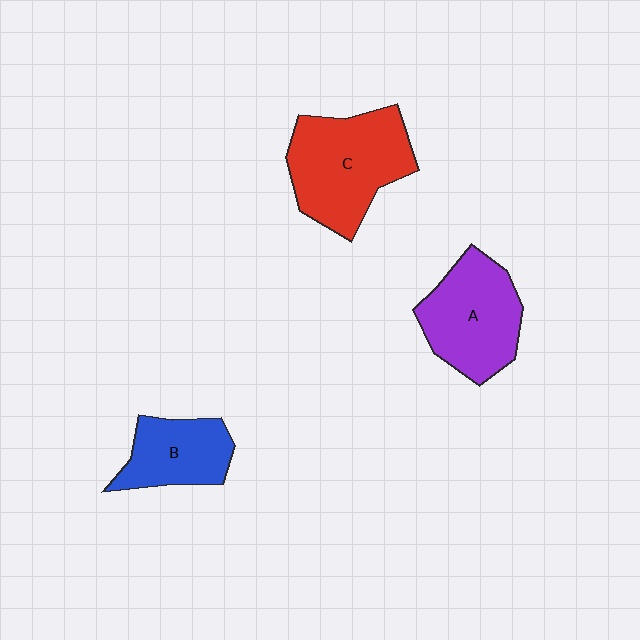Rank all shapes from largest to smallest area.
From largest to smallest: C (red), A (purple), B (blue).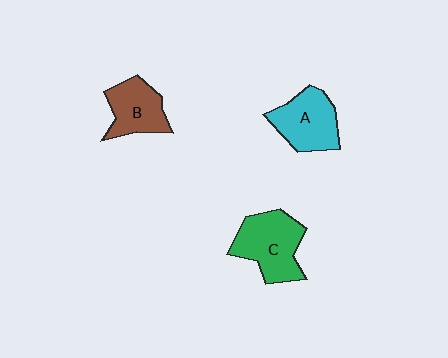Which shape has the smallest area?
Shape B (brown).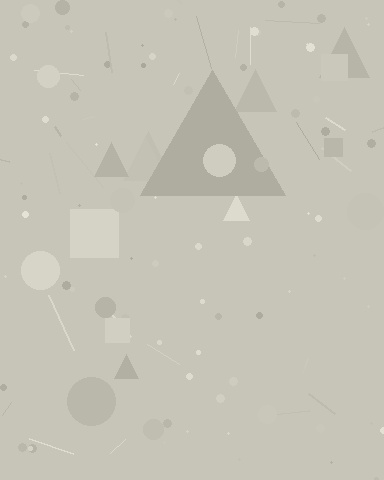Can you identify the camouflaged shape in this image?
The camouflaged shape is a triangle.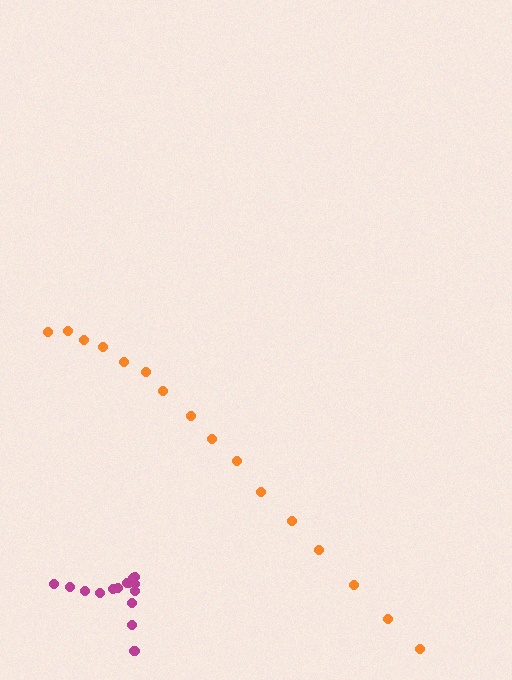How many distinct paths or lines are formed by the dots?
There are 2 distinct paths.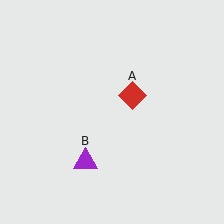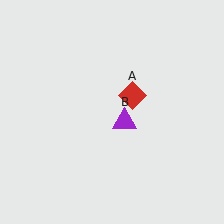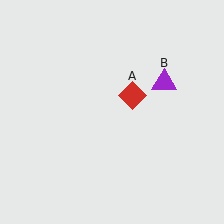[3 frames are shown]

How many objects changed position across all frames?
1 object changed position: purple triangle (object B).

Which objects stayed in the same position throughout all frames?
Red diamond (object A) remained stationary.